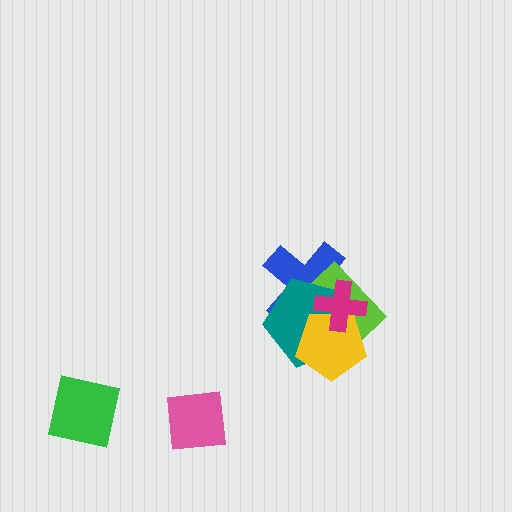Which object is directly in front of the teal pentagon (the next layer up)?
The yellow pentagon is directly in front of the teal pentagon.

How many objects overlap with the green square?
0 objects overlap with the green square.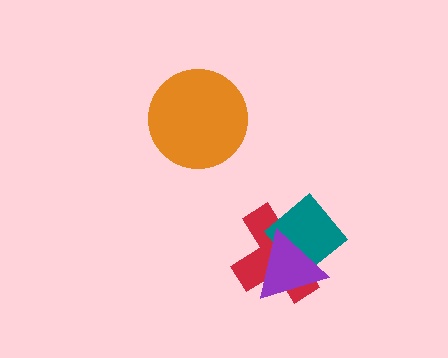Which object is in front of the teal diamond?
The purple triangle is in front of the teal diamond.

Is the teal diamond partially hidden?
Yes, it is partially covered by another shape.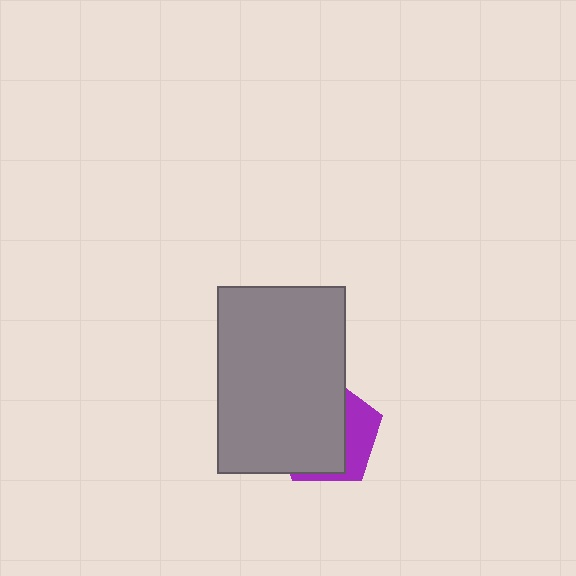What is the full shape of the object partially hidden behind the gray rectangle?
The partially hidden object is a purple pentagon.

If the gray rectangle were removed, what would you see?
You would see the complete purple pentagon.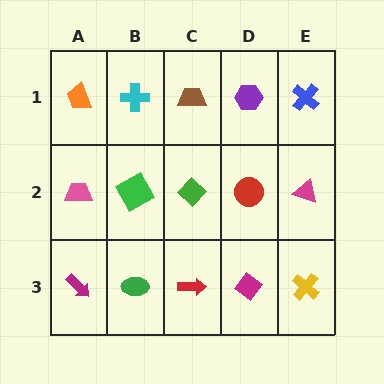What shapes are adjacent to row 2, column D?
A purple hexagon (row 1, column D), a magenta diamond (row 3, column D), a green diamond (row 2, column C), a magenta triangle (row 2, column E).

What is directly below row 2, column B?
A green ellipse.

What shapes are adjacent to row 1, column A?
A pink trapezoid (row 2, column A), a cyan cross (row 1, column B).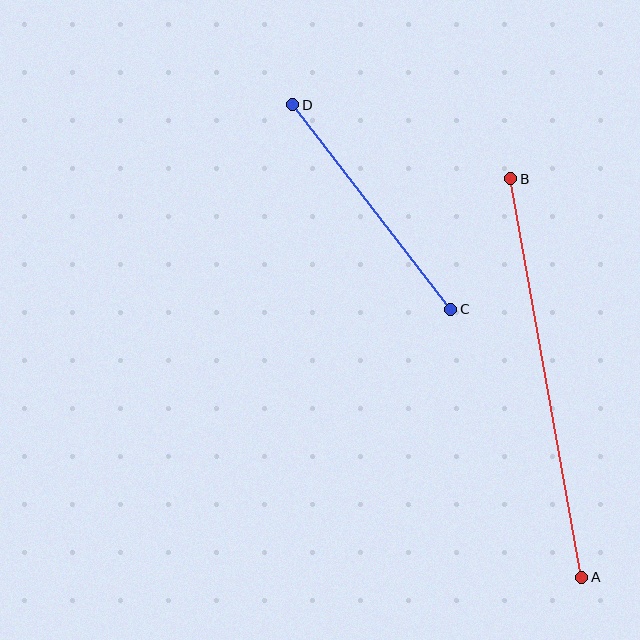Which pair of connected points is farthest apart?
Points A and B are farthest apart.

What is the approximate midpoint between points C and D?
The midpoint is at approximately (372, 207) pixels.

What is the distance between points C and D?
The distance is approximately 259 pixels.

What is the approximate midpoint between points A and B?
The midpoint is at approximately (546, 378) pixels.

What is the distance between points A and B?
The distance is approximately 405 pixels.